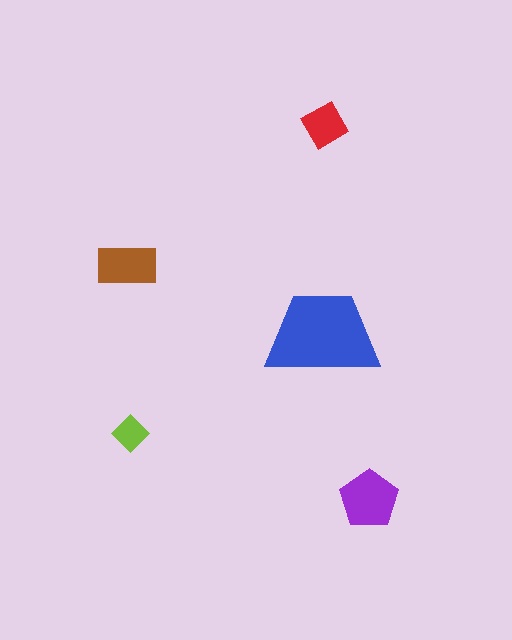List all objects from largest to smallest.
The blue trapezoid, the purple pentagon, the brown rectangle, the red square, the lime diamond.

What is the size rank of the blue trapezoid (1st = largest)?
1st.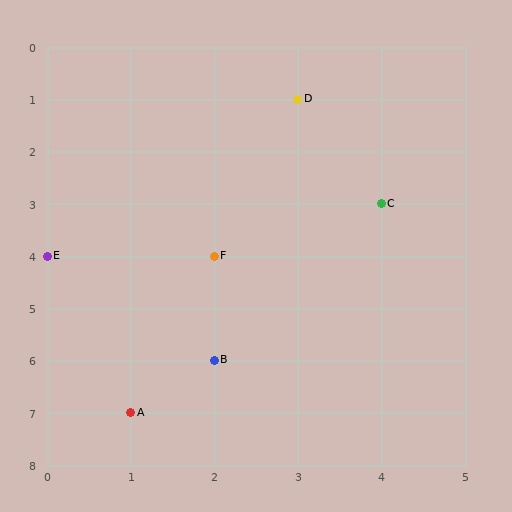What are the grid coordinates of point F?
Point F is at grid coordinates (2, 4).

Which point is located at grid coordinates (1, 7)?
Point A is at (1, 7).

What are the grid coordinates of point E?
Point E is at grid coordinates (0, 4).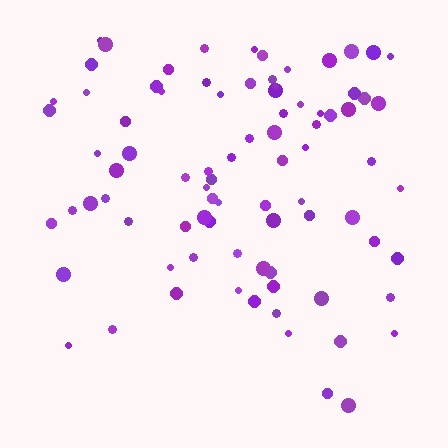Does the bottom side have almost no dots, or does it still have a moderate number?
Still a moderate number, just noticeably fewer than the top.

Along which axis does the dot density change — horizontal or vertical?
Vertical.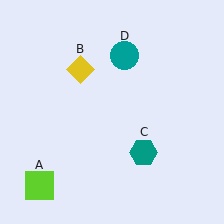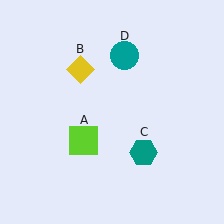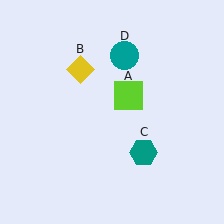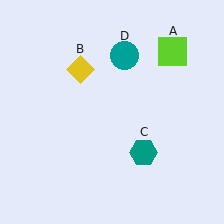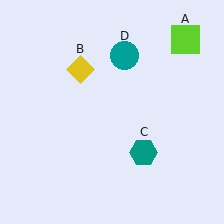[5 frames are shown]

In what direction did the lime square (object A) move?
The lime square (object A) moved up and to the right.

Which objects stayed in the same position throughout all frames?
Yellow diamond (object B) and teal hexagon (object C) and teal circle (object D) remained stationary.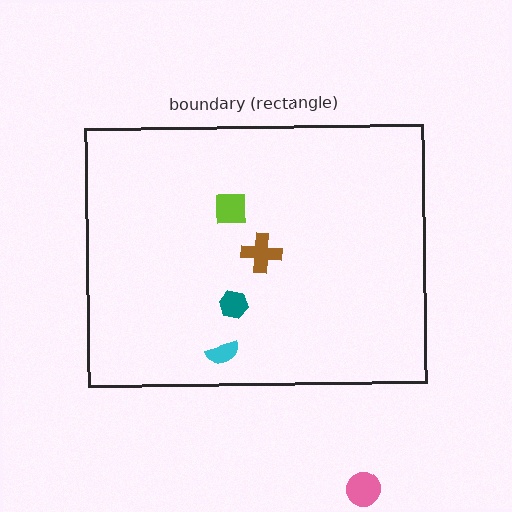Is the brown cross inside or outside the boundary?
Inside.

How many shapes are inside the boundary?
4 inside, 1 outside.